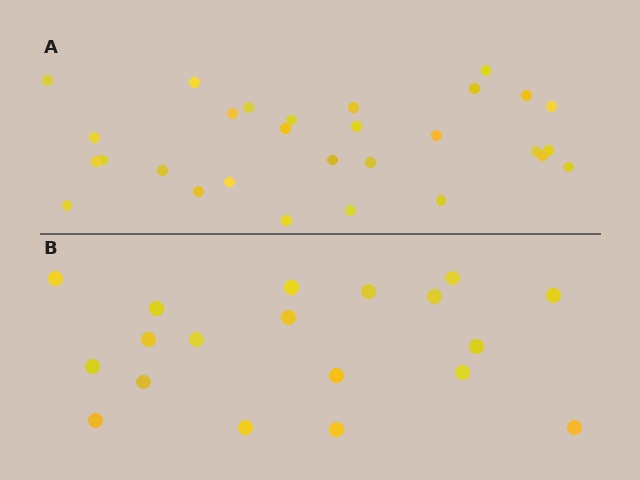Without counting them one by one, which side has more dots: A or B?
Region A (the top region) has more dots.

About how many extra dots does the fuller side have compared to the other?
Region A has roughly 10 or so more dots than region B.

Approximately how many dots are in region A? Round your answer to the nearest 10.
About 30 dots. (The exact count is 29, which rounds to 30.)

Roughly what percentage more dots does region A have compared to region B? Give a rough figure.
About 55% more.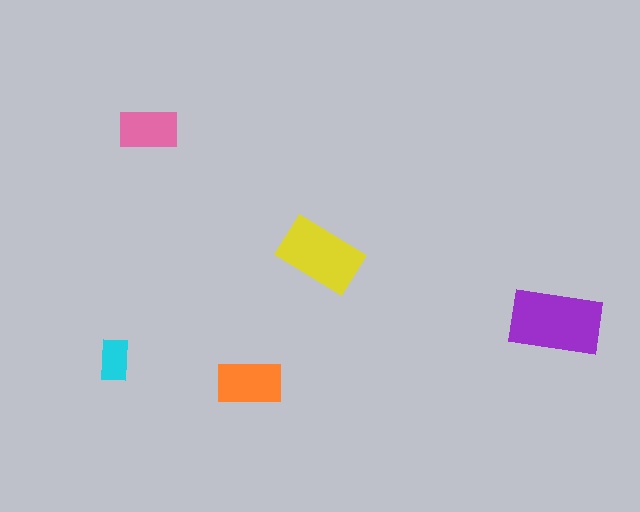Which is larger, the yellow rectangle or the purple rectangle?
The purple one.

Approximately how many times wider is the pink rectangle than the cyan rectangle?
About 1.5 times wider.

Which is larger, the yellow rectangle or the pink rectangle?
The yellow one.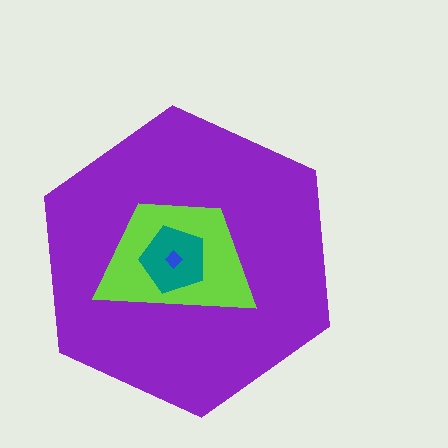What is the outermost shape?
The purple hexagon.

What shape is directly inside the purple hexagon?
The lime trapezoid.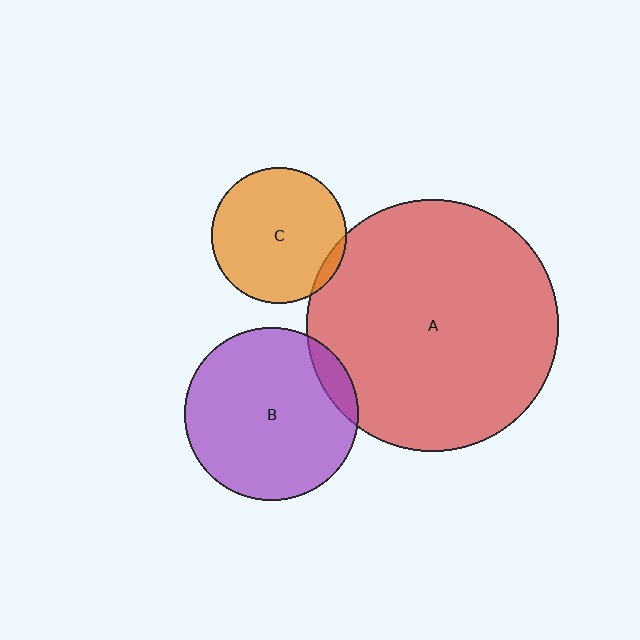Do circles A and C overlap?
Yes.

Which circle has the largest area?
Circle A (red).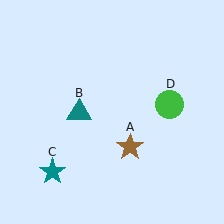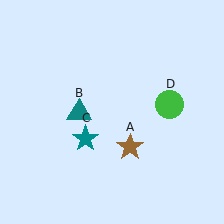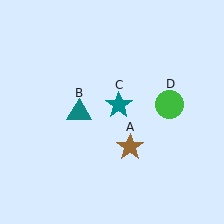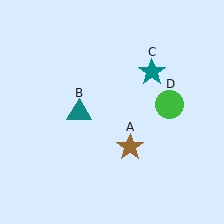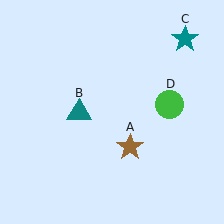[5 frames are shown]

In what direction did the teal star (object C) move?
The teal star (object C) moved up and to the right.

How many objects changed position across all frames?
1 object changed position: teal star (object C).